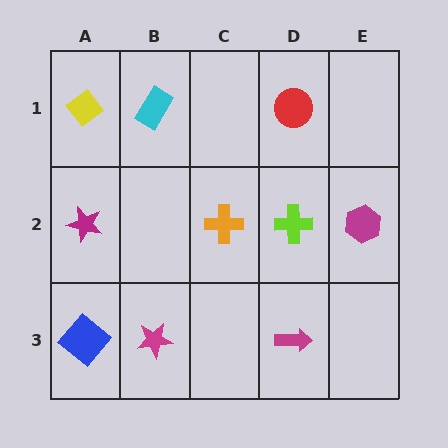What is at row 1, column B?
A cyan rectangle.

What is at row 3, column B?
A magenta star.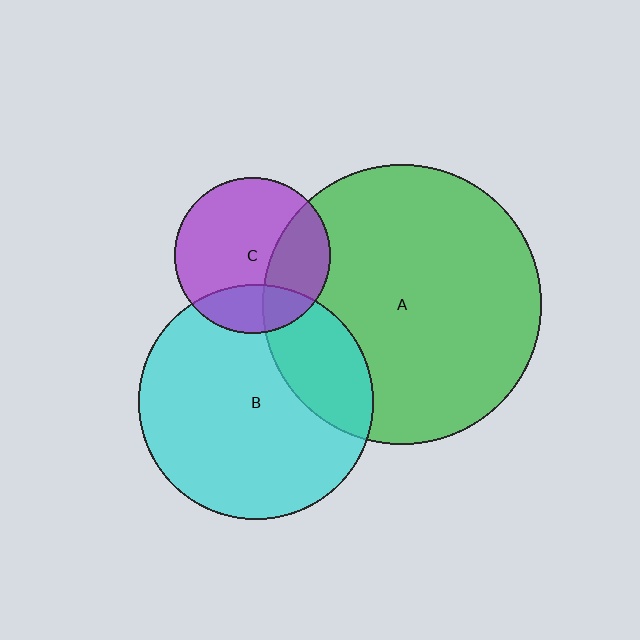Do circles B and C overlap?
Yes.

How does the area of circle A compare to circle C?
Approximately 3.2 times.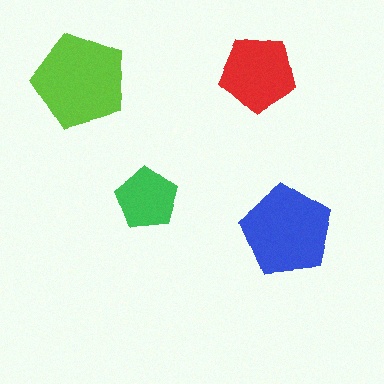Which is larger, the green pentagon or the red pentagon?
The red one.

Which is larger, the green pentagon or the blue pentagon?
The blue one.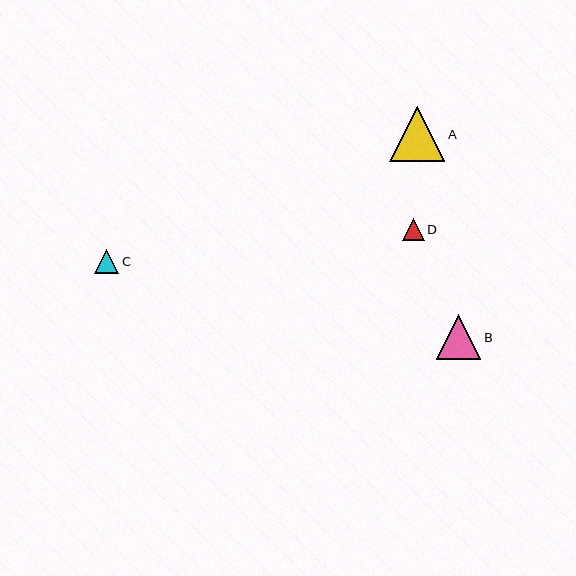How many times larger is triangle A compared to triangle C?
Triangle A is approximately 2.3 times the size of triangle C.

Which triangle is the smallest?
Triangle D is the smallest with a size of approximately 22 pixels.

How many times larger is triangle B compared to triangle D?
Triangle B is approximately 2.0 times the size of triangle D.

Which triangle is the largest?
Triangle A is the largest with a size of approximately 55 pixels.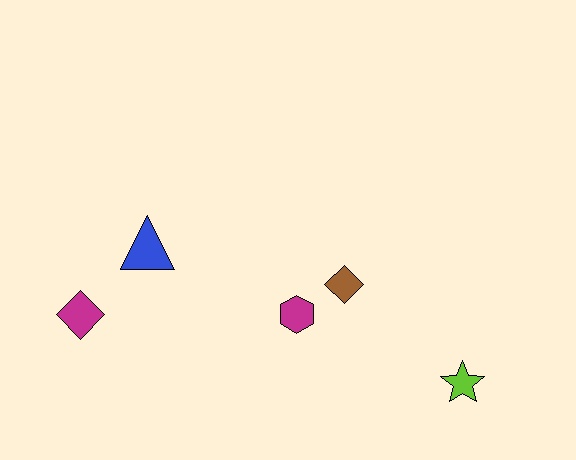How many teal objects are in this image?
There are no teal objects.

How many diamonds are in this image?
There are 2 diamonds.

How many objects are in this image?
There are 5 objects.